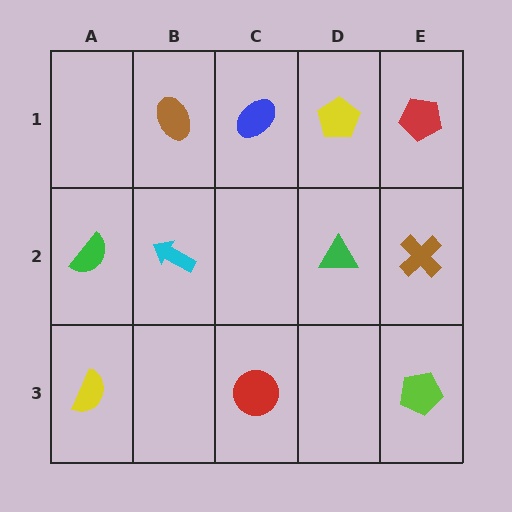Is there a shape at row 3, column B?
No, that cell is empty.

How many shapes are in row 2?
4 shapes.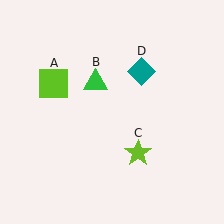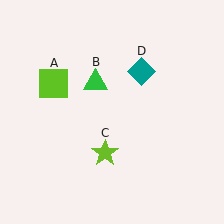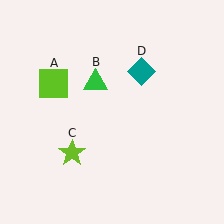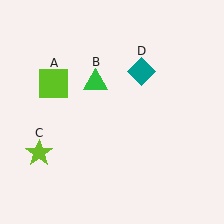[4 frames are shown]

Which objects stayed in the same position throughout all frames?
Lime square (object A) and green triangle (object B) and teal diamond (object D) remained stationary.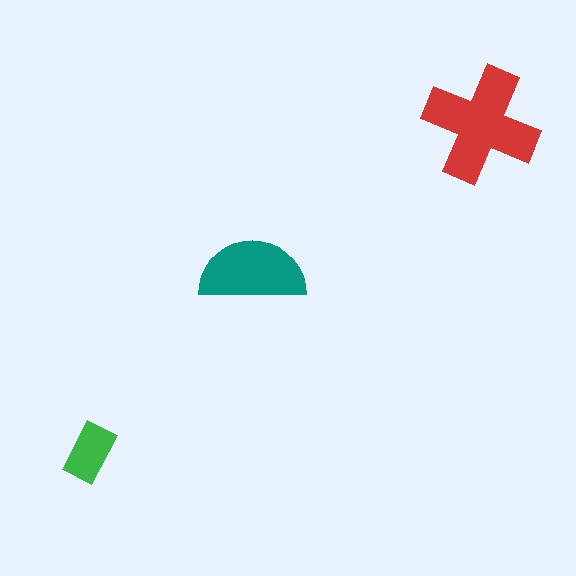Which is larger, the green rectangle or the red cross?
The red cross.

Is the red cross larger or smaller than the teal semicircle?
Larger.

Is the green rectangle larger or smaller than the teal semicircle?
Smaller.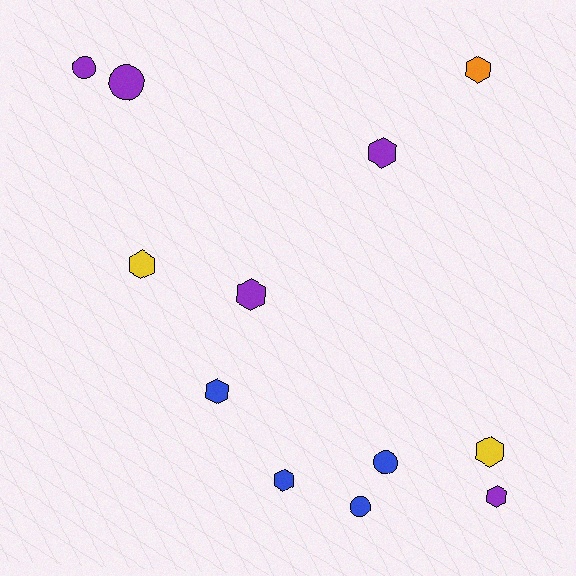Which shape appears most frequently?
Hexagon, with 8 objects.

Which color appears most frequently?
Purple, with 5 objects.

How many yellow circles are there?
There are no yellow circles.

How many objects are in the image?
There are 12 objects.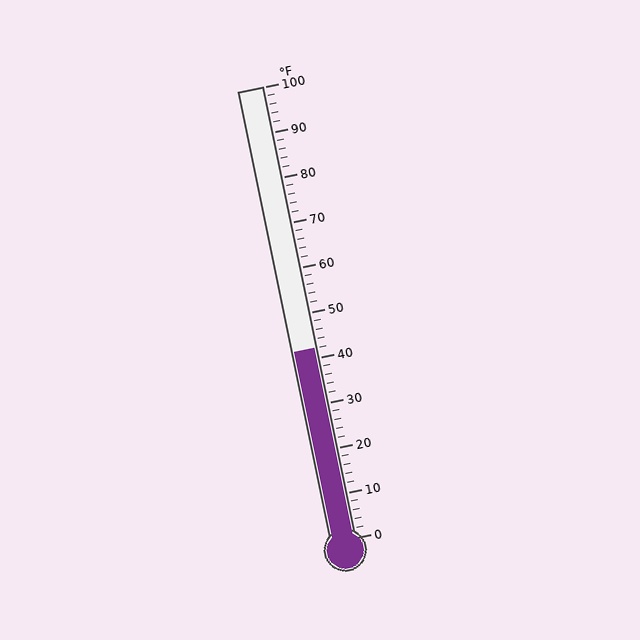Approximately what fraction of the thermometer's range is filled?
The thermometer is filled to approximately 40% of its range.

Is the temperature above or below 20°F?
The temperature is above 20°F.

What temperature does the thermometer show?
The thermometer shows approximately 42°F.